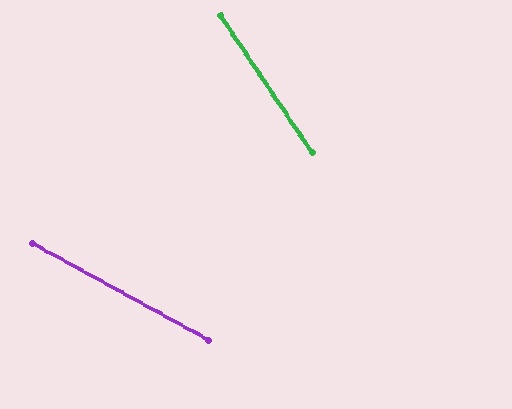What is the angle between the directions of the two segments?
Approximately 27 degrees.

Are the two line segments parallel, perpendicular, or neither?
Neither parallel nor perpendicular — they differ by about 27°.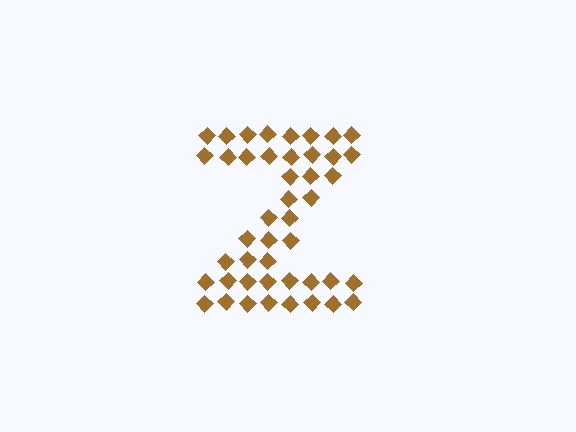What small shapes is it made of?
It is made of small diamonds.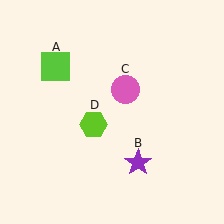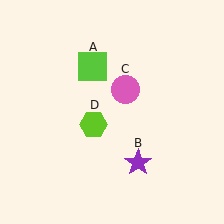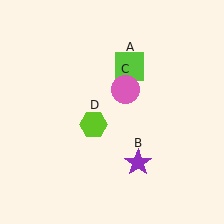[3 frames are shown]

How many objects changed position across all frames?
1 object changed position: lime square (object A).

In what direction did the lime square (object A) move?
The lime square (object A) moved right.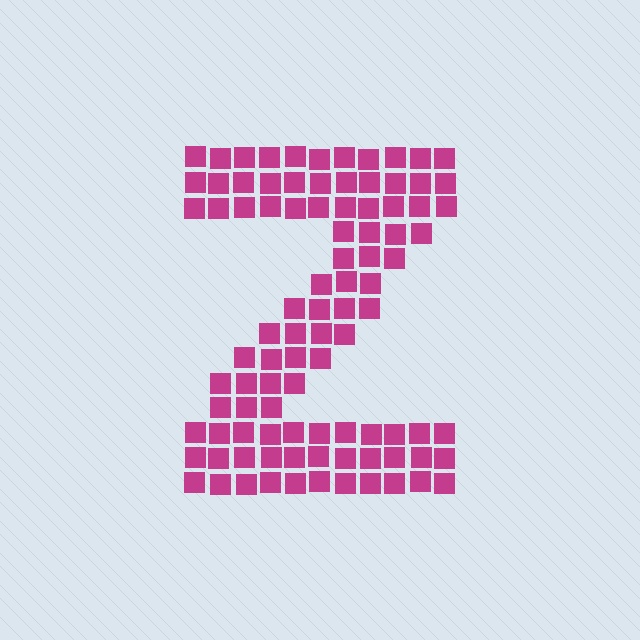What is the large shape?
The large shape is the letter Z.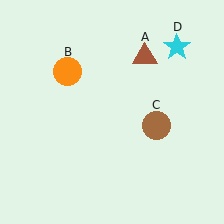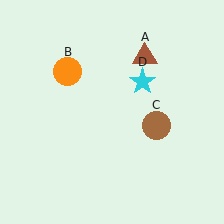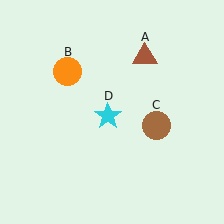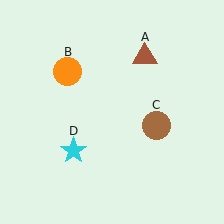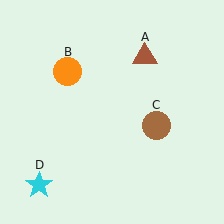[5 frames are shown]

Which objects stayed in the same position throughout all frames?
Brown triangle (object A) and orange circle (object B) and brown circle (object C) remained stationary.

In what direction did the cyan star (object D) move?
The cyan star (object D) moved down and to the left.